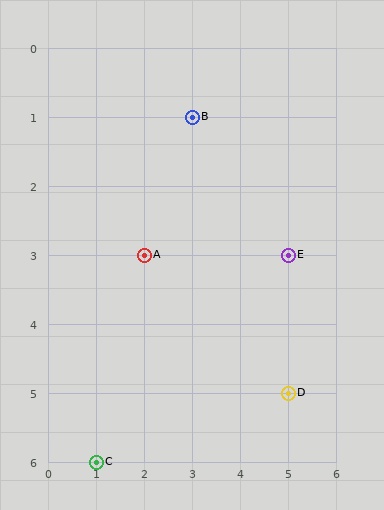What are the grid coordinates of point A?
Point A is at grid coordinates (2, 3).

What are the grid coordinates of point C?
Point C is at grid coordinates (1, 6).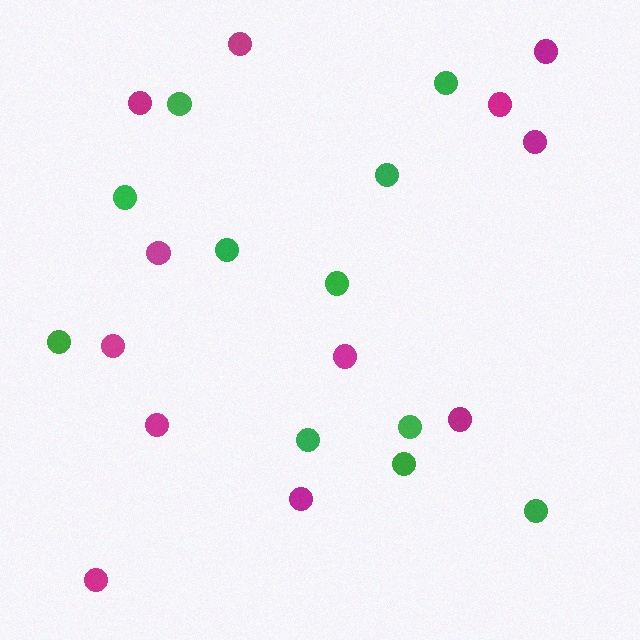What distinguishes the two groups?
There are 2 groups: one group of green circles (11) and one group of magenta circles (12).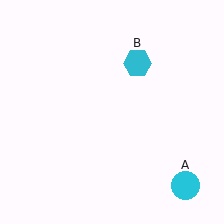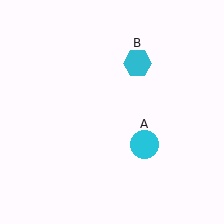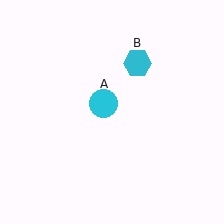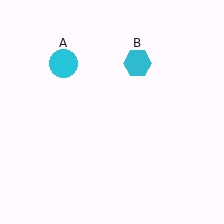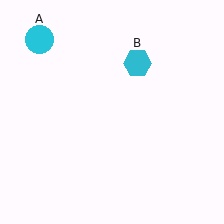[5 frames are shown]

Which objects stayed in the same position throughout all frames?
Cyan hexagon (object B) remained stationary.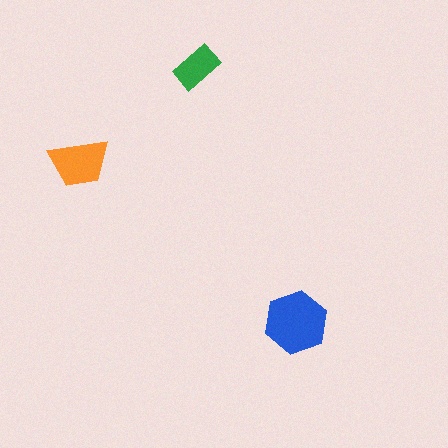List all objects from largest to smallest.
The blue hexagon, the orange trapezoid, the green rectangle.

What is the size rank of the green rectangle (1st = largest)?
3rd.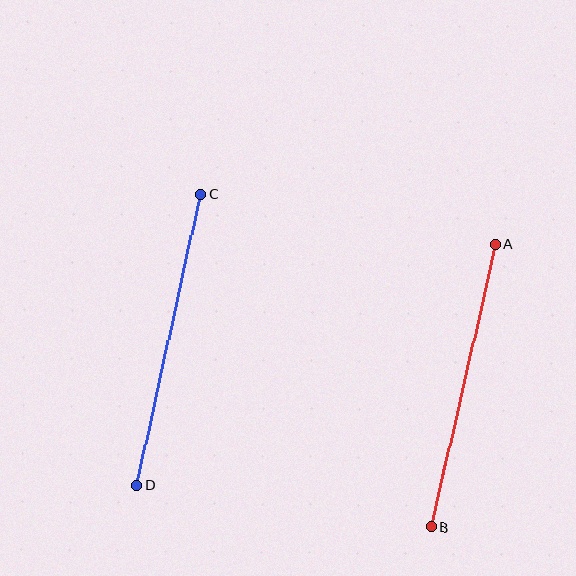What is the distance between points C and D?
The distance is approximately 297 pixels.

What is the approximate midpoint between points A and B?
The midpoint is at approximately (463, 386) pixels.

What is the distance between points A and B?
The distance is approximately 290 pixels.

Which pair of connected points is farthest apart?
Points C and D are farthest apart.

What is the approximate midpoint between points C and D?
The midpoint is at approximately (169, 340) pixels.